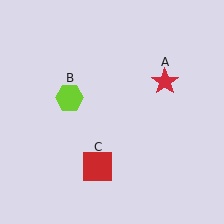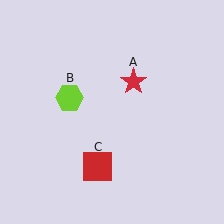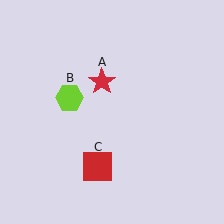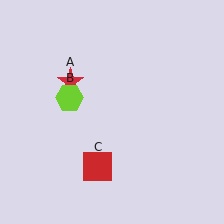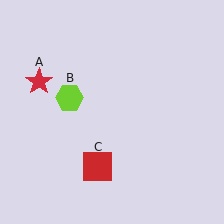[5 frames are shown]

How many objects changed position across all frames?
1 object changed position: red star (object A).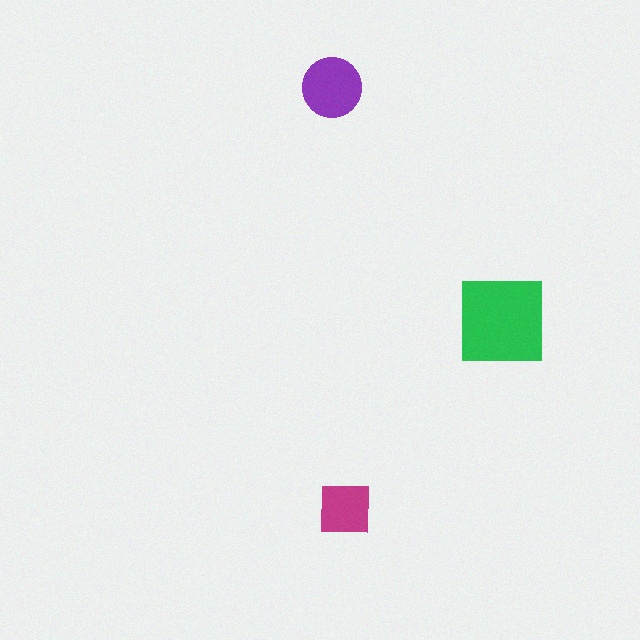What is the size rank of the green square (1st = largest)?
1st.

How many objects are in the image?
There are 3 objects in the image.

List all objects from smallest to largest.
The magenta square, the purple circle, the green square.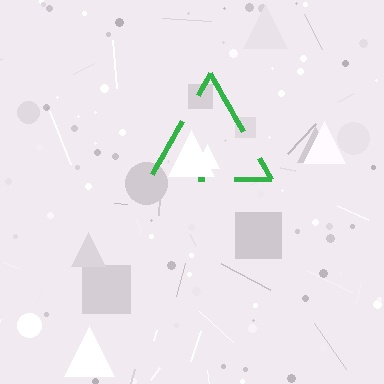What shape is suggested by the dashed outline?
The dashed outline suggests a triangle.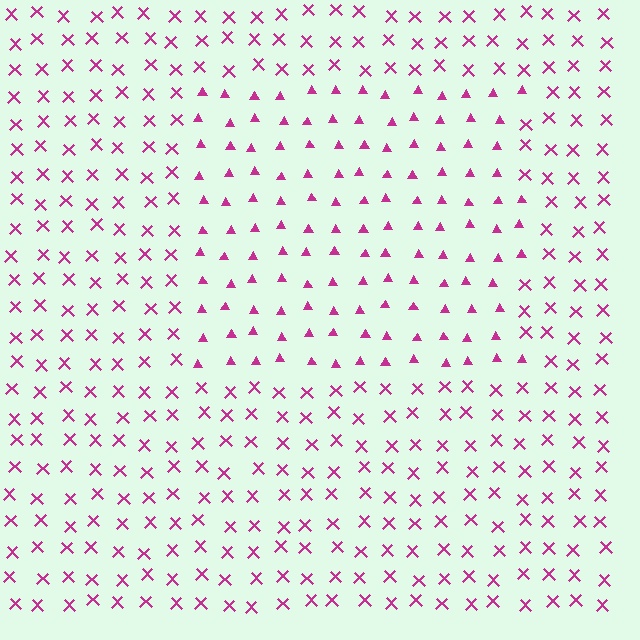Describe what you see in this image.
The image is filled with small magenta elements arranged in a uniform grid. A rectangle-shaped region contains triangles, while the surrounding area contains X marks. The boundary is defined purely by the change in element shape.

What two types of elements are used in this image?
The image uses triangles inside the rectangle region and X marks outside it.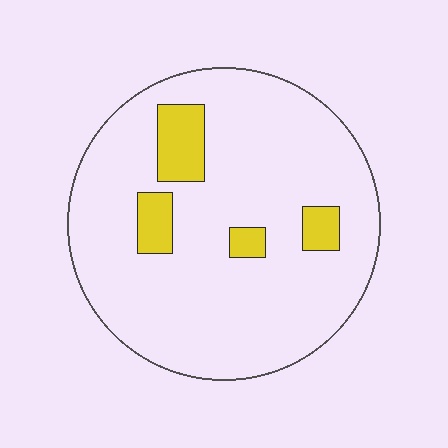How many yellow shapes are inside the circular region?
4.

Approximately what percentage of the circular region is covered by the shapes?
Approximately 10%.